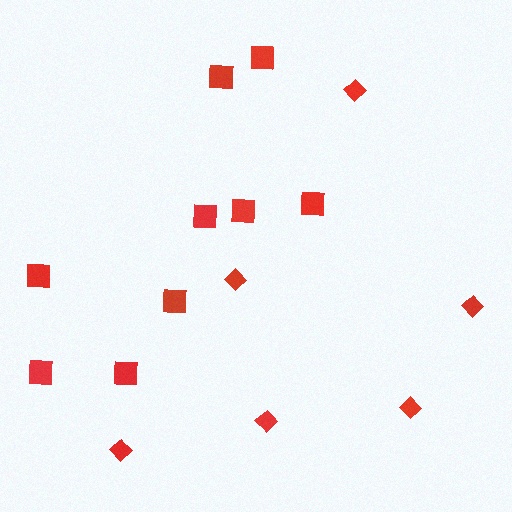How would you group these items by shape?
There are 2 groups: one group of diamonds (6) and one group of squares (9).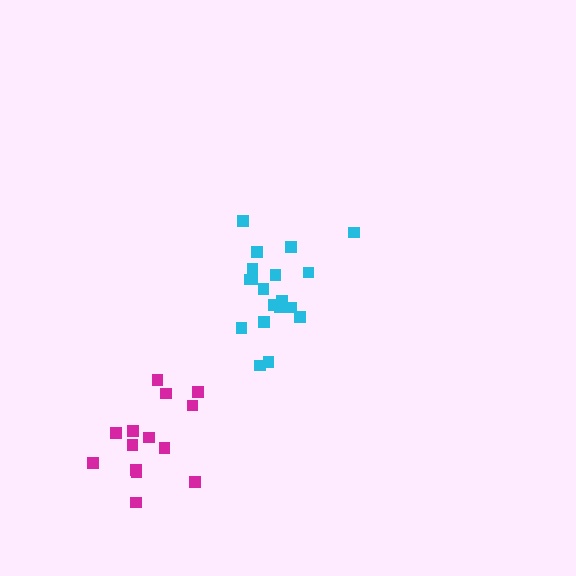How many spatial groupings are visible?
There are 2 spatial groupings.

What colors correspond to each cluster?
The clusters are colored: magenta, cyan.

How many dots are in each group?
Group 1: 14 dots, Group 2: 19 dots (33 total).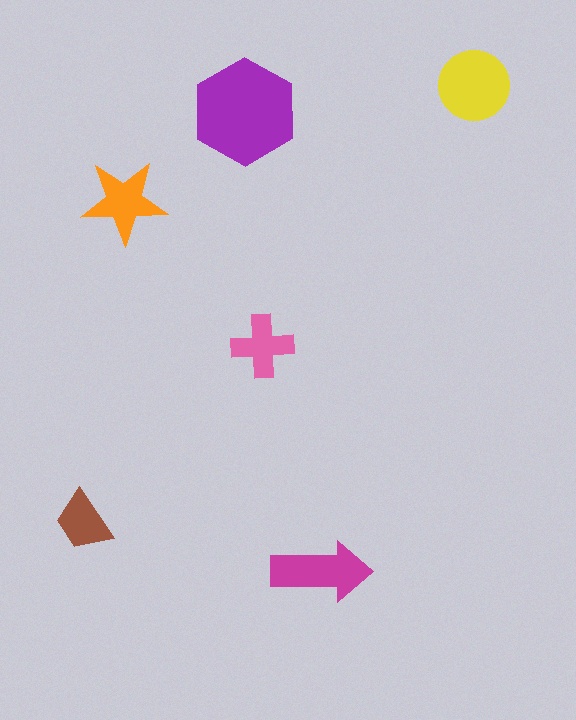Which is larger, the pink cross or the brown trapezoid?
The pink cross.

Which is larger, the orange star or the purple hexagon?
The purple hexagon.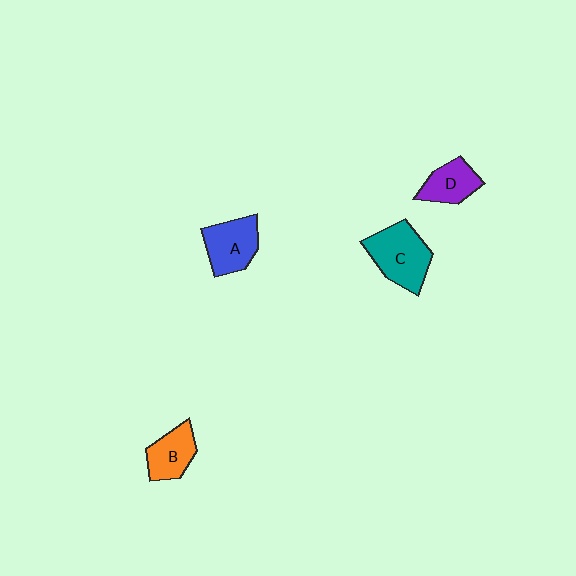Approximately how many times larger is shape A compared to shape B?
Approximately 1.2 times.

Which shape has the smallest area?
Shape D (purple).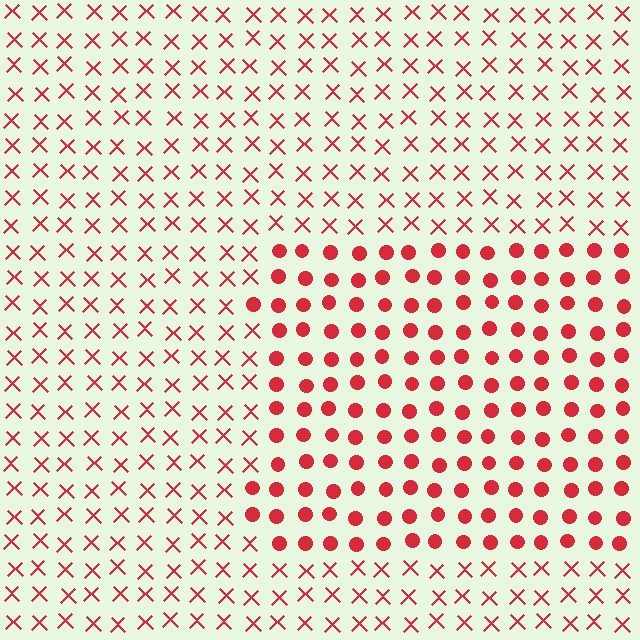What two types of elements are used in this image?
The image uses circles inside the rectangle region and X marks outside it.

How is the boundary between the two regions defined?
The boundary is defined by a change in element shape: circles inside vs. X marks outside. All elements share the same color and spacing.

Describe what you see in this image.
The image is filled with small red elements arranged in a uniform grid. A rectangle-shaped region contains circles, while the surrounding area contains X marks. The boundary is defined purely by the change in element shape.